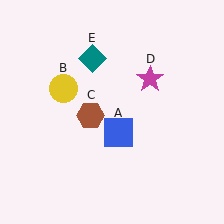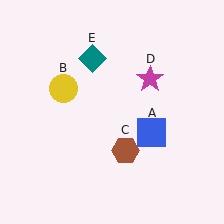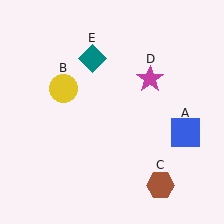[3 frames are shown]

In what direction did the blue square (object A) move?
The blue square (object A) moved right.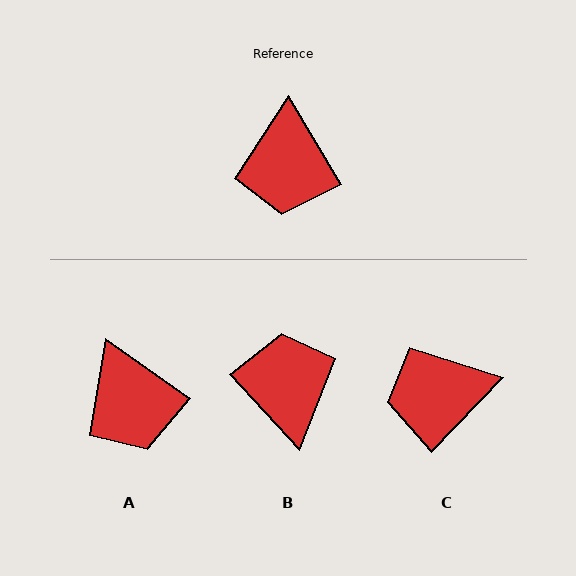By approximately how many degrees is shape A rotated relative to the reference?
Approximately 24 degrees counter-clockwise.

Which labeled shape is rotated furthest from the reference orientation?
B, about 168 degrees away.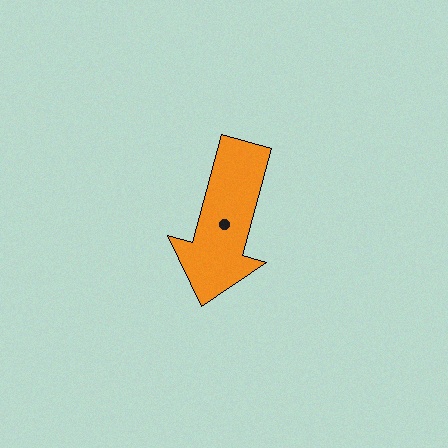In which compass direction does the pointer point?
South.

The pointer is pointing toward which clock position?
Roughly 7 o'clock.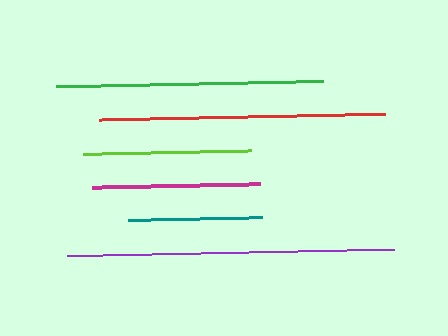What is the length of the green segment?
The green segment is approximately 267 pixels long.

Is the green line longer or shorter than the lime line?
The green line is longer than the lime line.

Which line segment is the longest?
The purple line is the longest at approximately 327 pixels.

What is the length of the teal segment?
The teal segment is approximately 134 pixels long.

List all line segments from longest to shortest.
From longest to shortest: purple, red, green, magenta, lime, teal.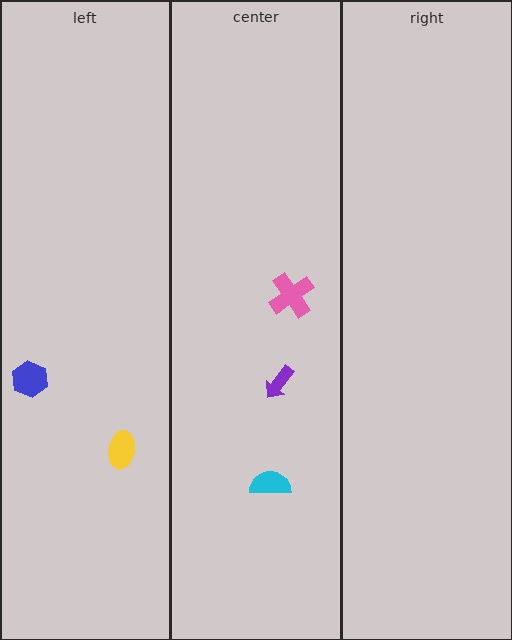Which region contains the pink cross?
The center region.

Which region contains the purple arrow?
The center region.